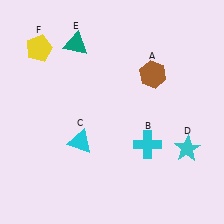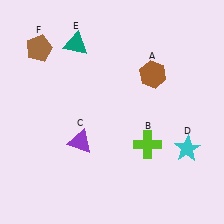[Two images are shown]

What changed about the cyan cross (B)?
In Image 1, B is cyan. In Image 2, it changed to lime.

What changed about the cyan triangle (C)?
In Image 1, C is cyan. In Image 2, it changed to purple.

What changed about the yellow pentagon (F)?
In Image 1, F is yellow. In Image 2, it changed to brown.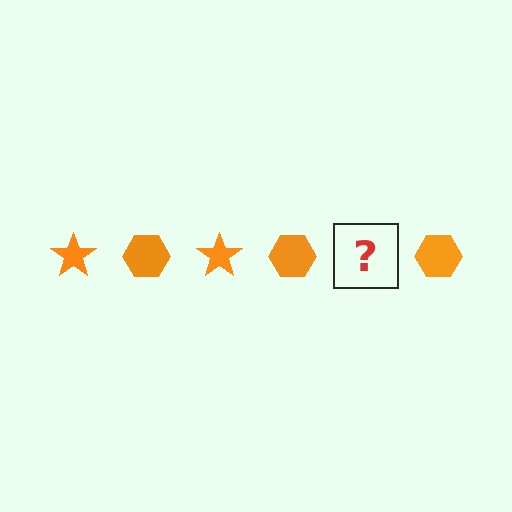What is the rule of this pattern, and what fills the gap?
The rule is that the pattern cycles through star, hexagon shapes in orange. The gap should be filled with an orange star.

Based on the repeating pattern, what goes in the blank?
The blank should be an orange star.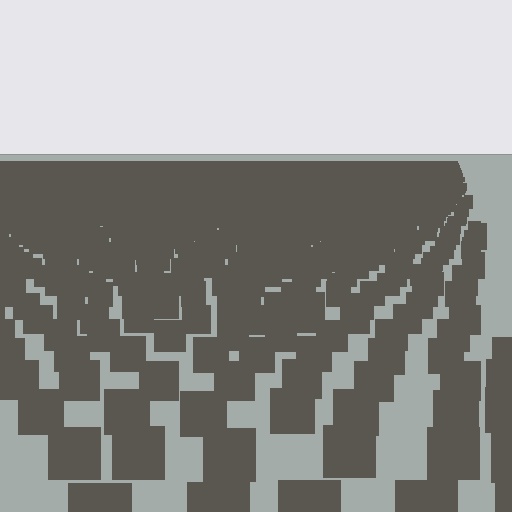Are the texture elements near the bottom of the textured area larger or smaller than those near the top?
Larger. Near the bottom, elements are closer to the viewer and appear at a bigger on-screen size.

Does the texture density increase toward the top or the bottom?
Density increases toward the top.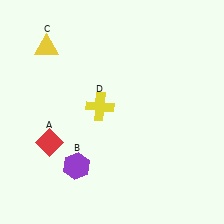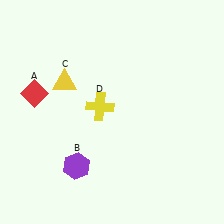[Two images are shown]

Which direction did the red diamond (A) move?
The red diamond (A) moved up.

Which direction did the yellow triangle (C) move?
The yellow triangle (C) moved down.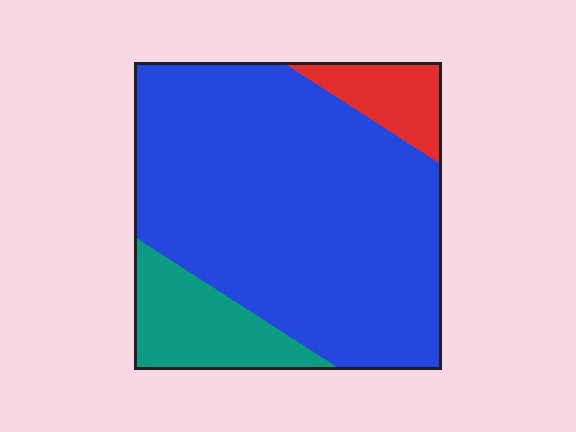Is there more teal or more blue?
Blue.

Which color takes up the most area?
Blue, at roughly 75%.